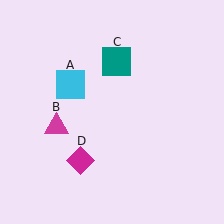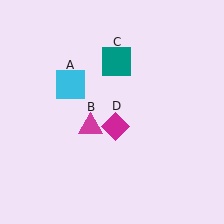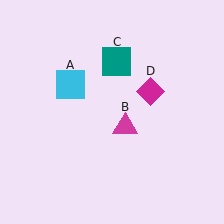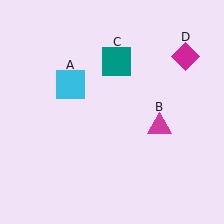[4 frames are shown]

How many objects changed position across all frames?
2 objects changed position: magenta triangle (object B), magenta diamond (object D).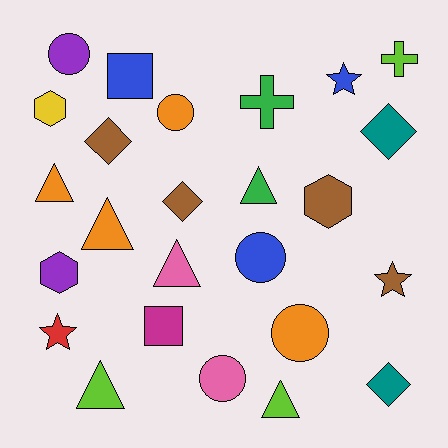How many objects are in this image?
There are 25 objects.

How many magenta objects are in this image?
There is 1 magenta object.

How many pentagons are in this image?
There are no pentagons.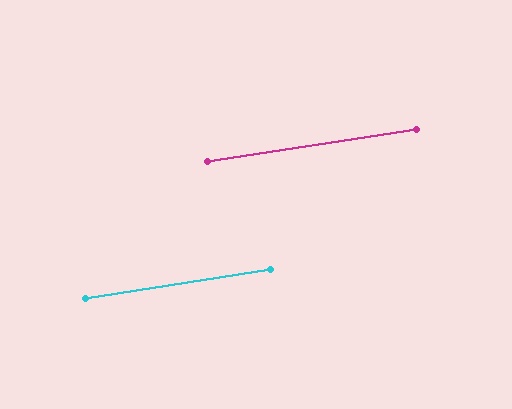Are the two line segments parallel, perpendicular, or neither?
Parallel — their directions differ by only 0.2°.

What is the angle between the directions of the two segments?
Approximately 0 degrees.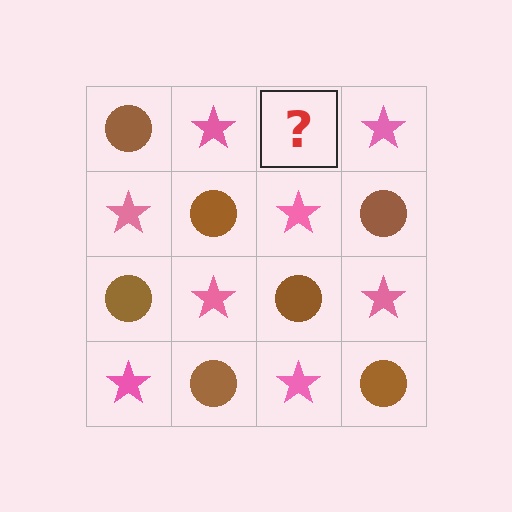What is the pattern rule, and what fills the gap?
The rule is that it alternates brown circle and pink star in a checkerboard pattern. The gap should be filled with a brown circle.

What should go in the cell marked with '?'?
The missing cell should contain a brown circle.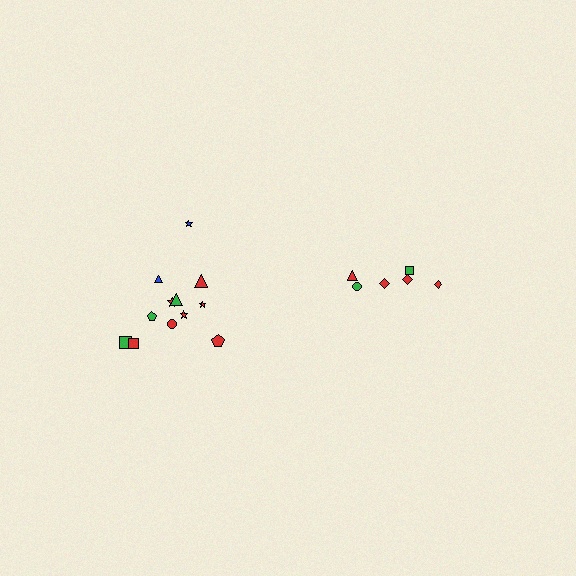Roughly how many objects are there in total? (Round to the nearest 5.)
Roughly 20 objects in total.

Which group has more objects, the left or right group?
The left group.